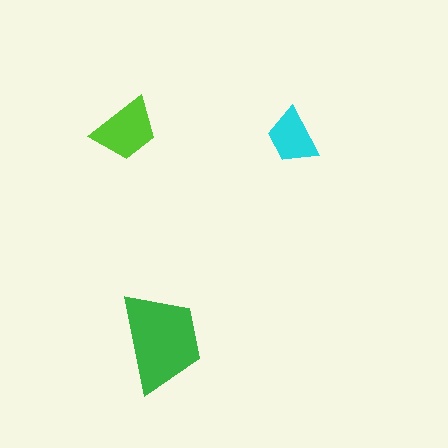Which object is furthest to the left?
The lime trapezoid is leftmost.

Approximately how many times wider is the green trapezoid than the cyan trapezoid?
About 2 times wider.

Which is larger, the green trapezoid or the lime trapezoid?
The green one.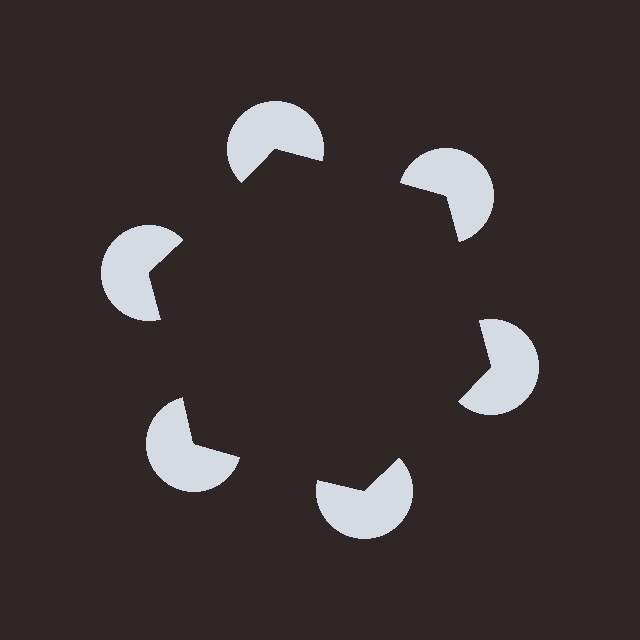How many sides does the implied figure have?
6 sides.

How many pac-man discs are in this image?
There are 6 — one at each vertex of the illusory hexagon.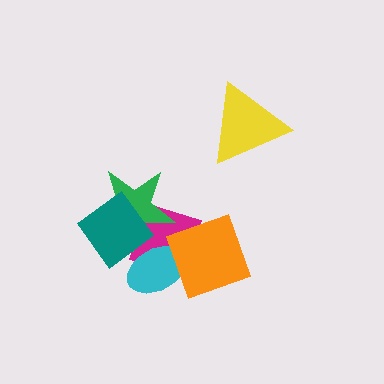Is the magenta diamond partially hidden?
Yes, it is partially covered by another shape.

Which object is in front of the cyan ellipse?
The orange diamond is in front of the cyan ellipse.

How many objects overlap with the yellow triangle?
0 objects overlap with the yellow triangle.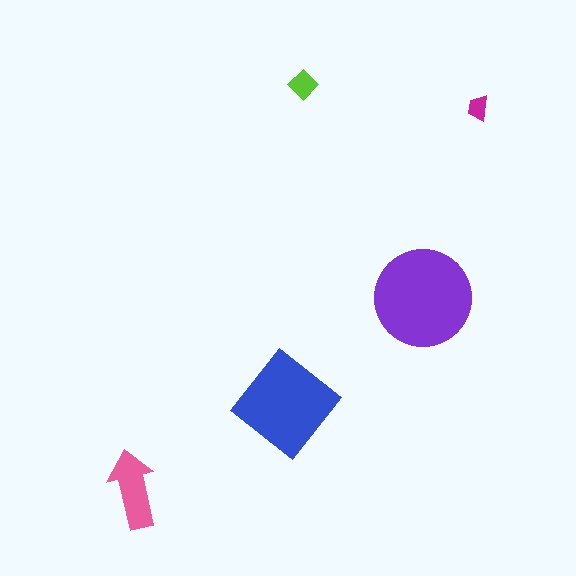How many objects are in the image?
There are 5 objects in the image.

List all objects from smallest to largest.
The magenta trapezoid, the lime diamond, the pink arrow, the blue diamond, the purple circle.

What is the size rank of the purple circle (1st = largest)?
1st.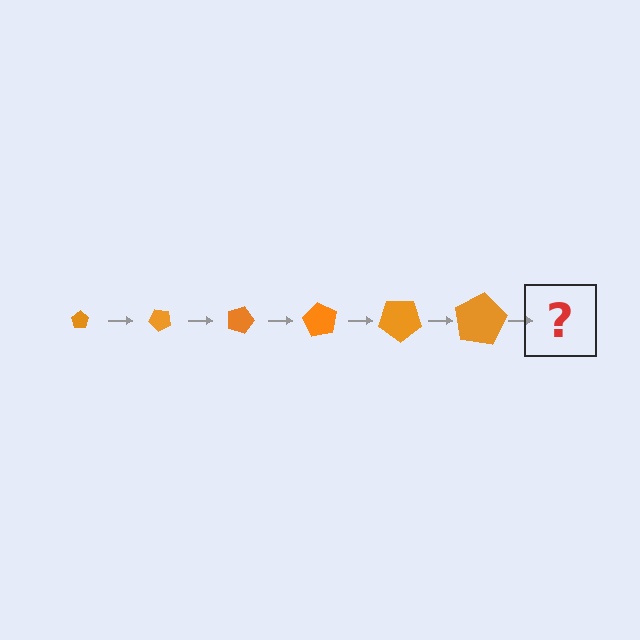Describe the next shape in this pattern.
It should be a pentagon, larger than the previous one and rotated 270 degrees from the start.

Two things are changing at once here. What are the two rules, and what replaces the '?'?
The two rules are that the pentagon grows larger each step and it rotates 45 degrees each step. The '?' should be a pentagon, larger than the previous one and rotated 270 degrees from the start.